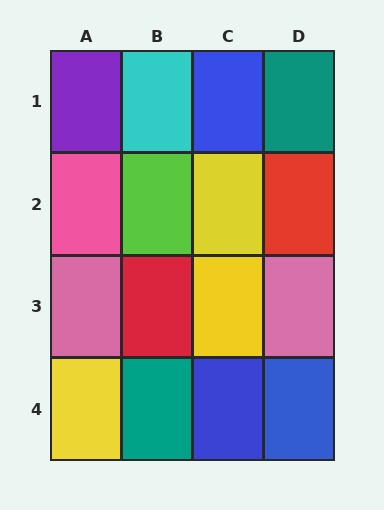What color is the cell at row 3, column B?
Red.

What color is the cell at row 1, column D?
Teal.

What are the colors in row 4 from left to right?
Yellow, teal, blue, blue.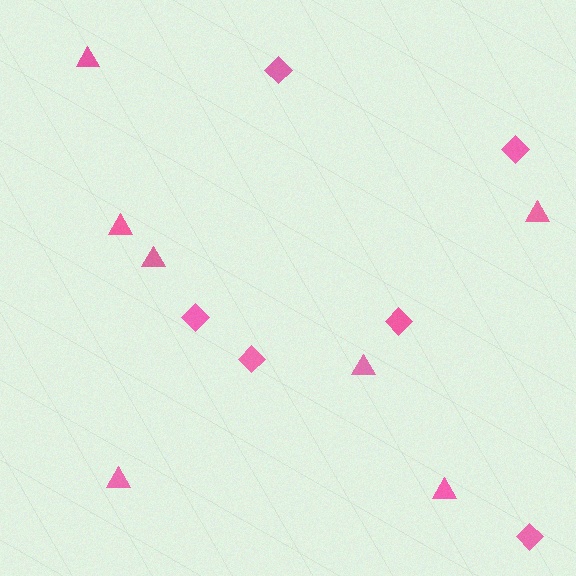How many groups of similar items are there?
There are 2 groups: one group of diamonds (6) and one group of triangles (7).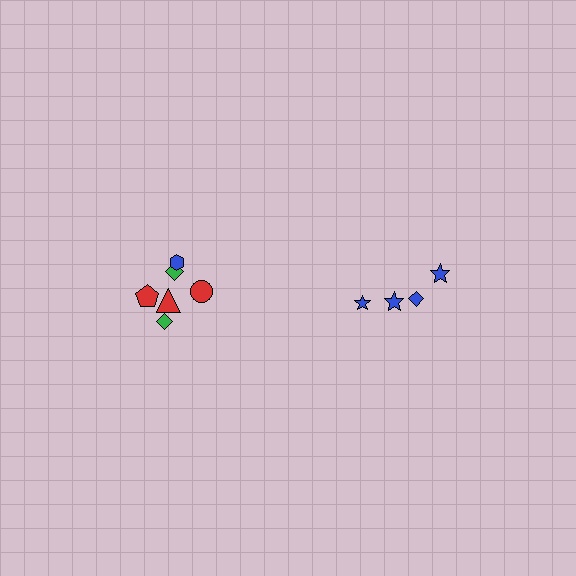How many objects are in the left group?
There are 6 objects.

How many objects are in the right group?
There are 4 objects.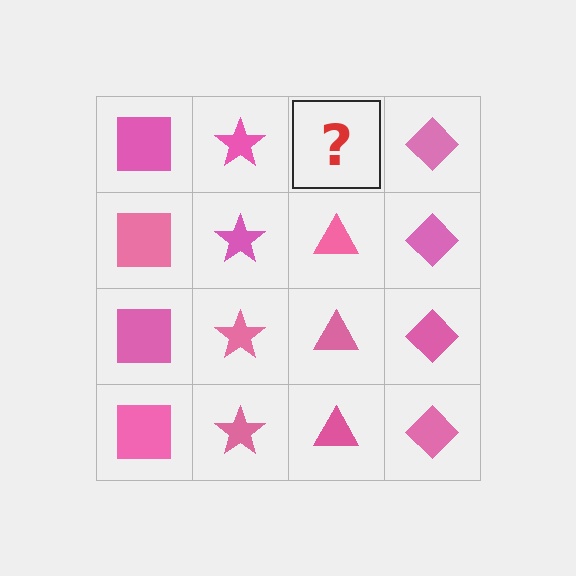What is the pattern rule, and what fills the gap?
The rule is that each column has a consistent shape. The gap should be filled with a pink triangle.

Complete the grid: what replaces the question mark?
The question mark should be replaced with a pink triangle.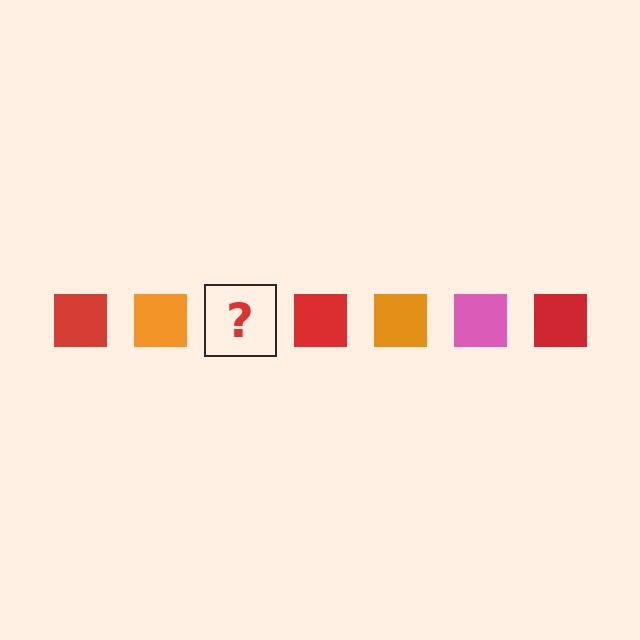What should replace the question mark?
The question mark should be replaced with a pink square.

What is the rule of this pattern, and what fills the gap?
The rule is that the pattern cycles through red, orange, pink squares. The gap should be filled with a pink square.